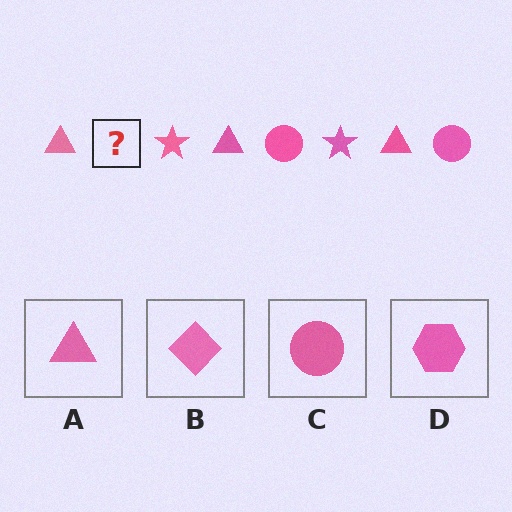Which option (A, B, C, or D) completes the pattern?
C.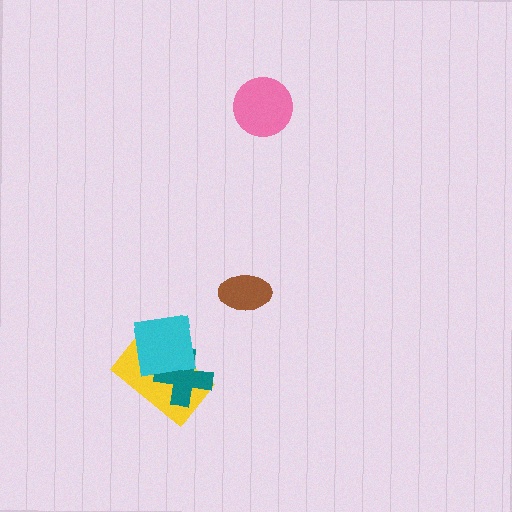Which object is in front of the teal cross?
The cyan square is in front of the teal cross.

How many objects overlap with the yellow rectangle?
2 objects overlap with the yellow rectangle.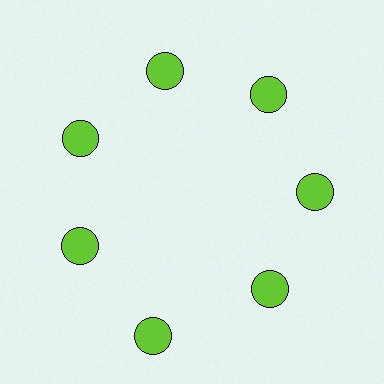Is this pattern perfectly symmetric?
No. The 7 lime circles are arranged in a ring, but one element near the 6 o'clock position is pushed outward from the center, breaking the 7-fold rotational symmetry.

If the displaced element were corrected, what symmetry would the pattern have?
It would have 7-fold rotational symmetry — the pattern would map onto itself every 51 degrees.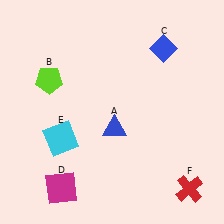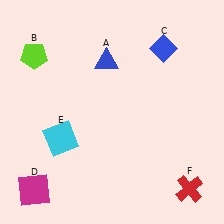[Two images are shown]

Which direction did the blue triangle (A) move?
The blue triangle (A) moved up.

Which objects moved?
The objects that moved are: the blue triangle (A), the lime pentagon (B), the magenta square (D).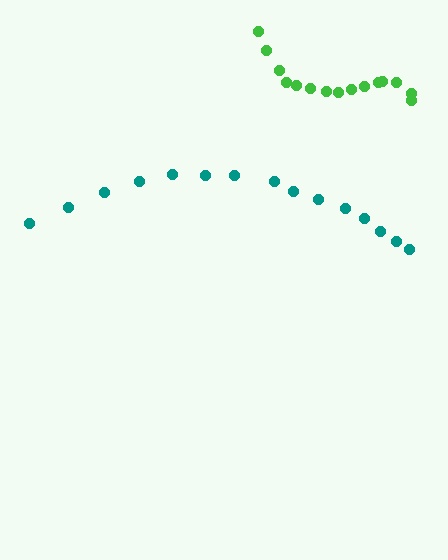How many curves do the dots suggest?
There are 2 distinct paths.